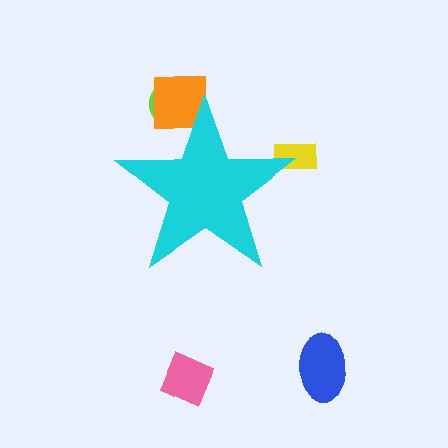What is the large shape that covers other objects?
A cyan star.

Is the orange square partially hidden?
Yes, the orange square is partially hidden behind the cyan star.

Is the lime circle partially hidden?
Yes, the lime circle is partially hidden behind the cyan star.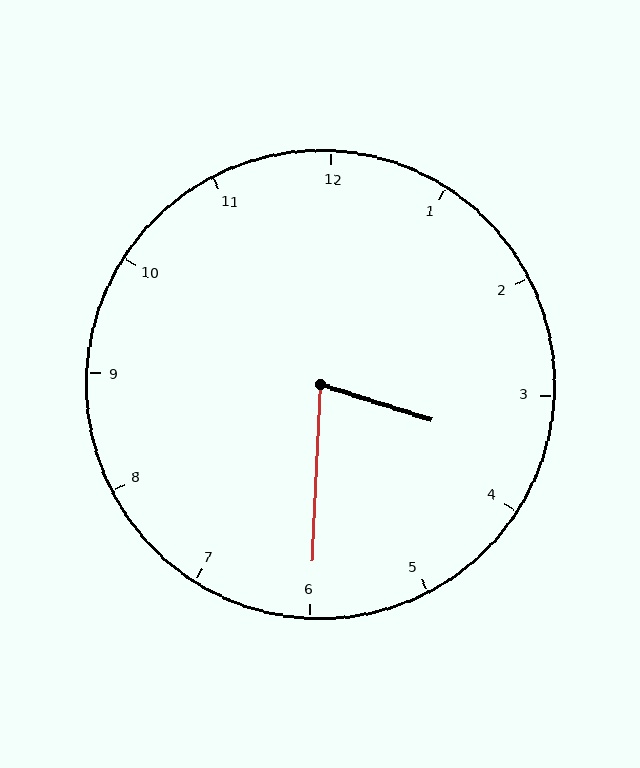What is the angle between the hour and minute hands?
Approximately 75 degrees.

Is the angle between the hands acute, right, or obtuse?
It is acute.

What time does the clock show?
3:30.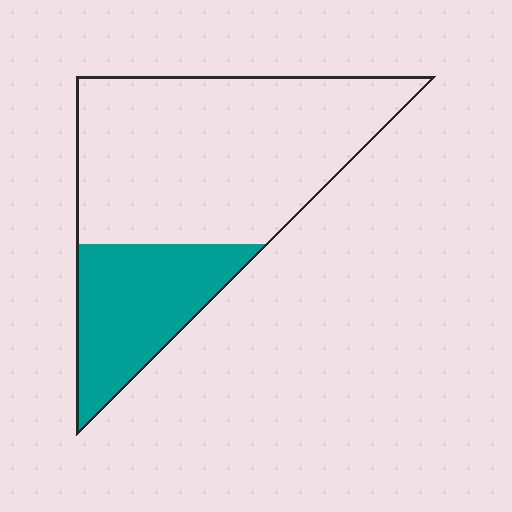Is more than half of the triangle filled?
No.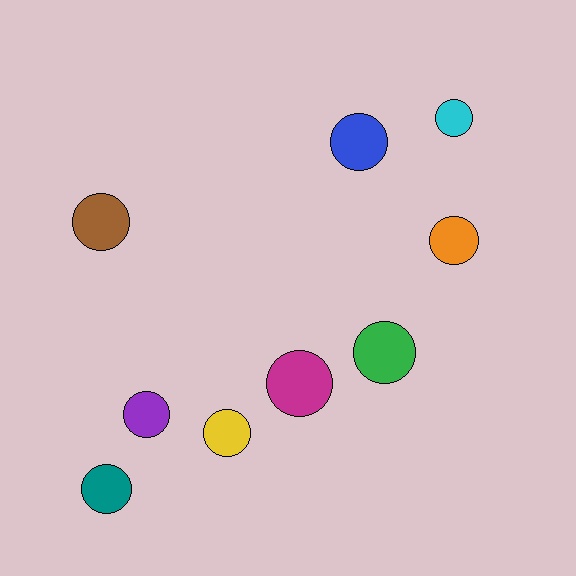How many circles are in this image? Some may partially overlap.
There are 9 circles.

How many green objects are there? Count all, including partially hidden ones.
There is 1 green object.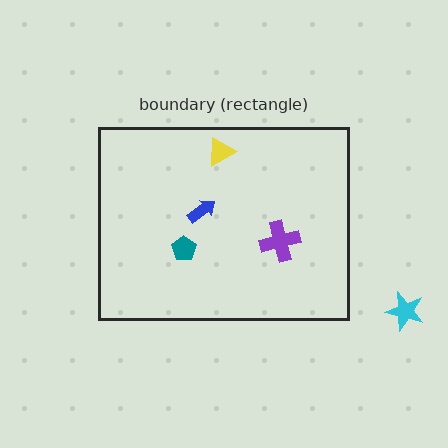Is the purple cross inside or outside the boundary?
Inside.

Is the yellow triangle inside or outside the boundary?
Inside.